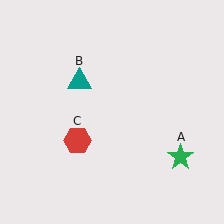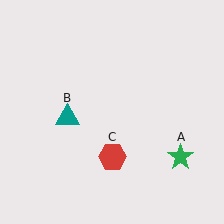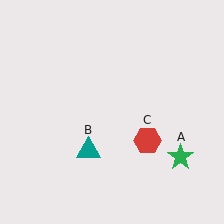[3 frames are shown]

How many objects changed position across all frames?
2 objects changed position: teal triangle (object B), red hexagon (object C).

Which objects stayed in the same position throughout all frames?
Green star (object A) remained stationary.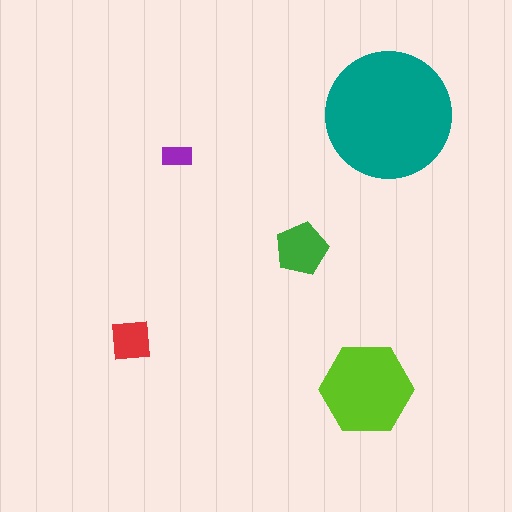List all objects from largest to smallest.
The teal circle, the lime hexagon, the green pentagon, the red square, the purple rectangle.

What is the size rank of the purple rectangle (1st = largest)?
5th.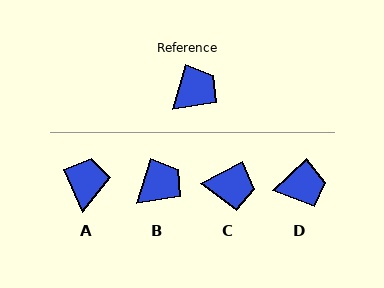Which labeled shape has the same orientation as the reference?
B.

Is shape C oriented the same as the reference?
No, it is off by about 45 degrees.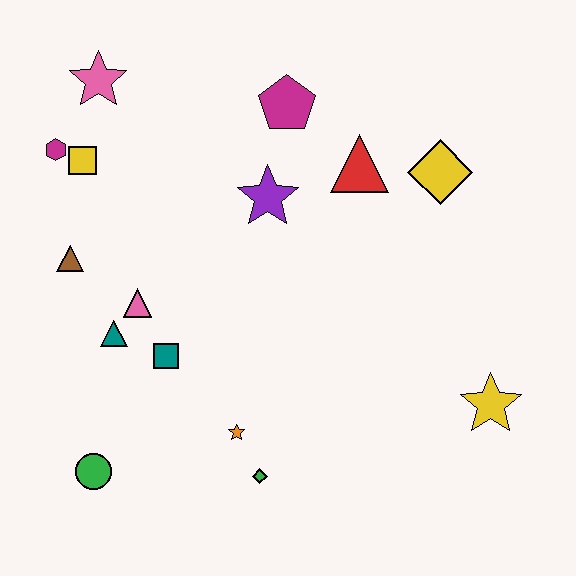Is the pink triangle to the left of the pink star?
No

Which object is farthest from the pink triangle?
The yellow star is farthest from the pink triangle.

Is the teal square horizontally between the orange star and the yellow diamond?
No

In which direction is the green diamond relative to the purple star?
The green diamond is below the purple star.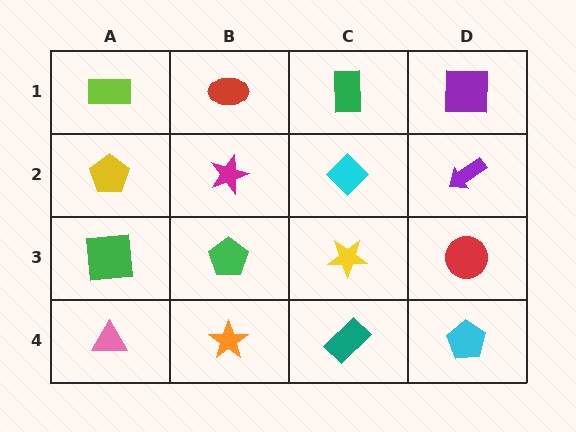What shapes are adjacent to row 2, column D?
A purple square (row 1, column D), a red circle (row 3, column D), a cyan diamond (row 2, column C).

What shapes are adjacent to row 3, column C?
A cyan diamond (row 2, column C), a teal rectangle (row 4, column C), a green pentagon (row 3, column B), a red circle (row 3, column D).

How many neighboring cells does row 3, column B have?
4.